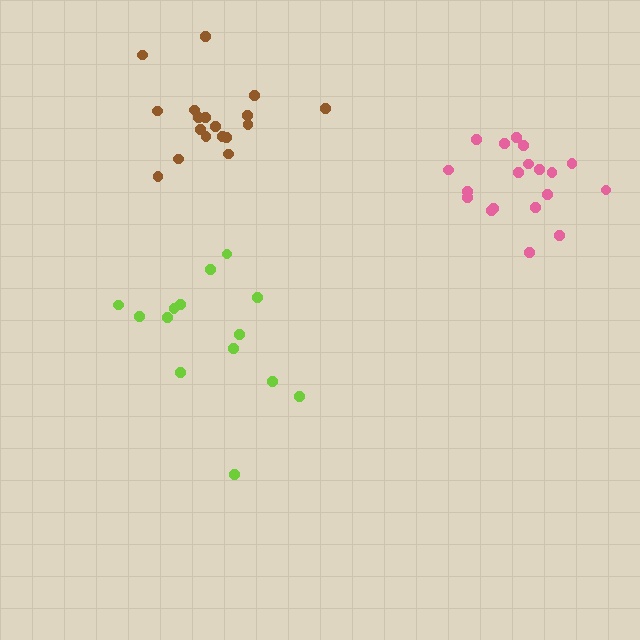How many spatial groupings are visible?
There are 3 spatial groupings.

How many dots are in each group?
Group 1: 14 dots, Group 2: 18 dots, Group 3: 19 dots (51 total).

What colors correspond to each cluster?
The clusters are colored: lime, brown, pink.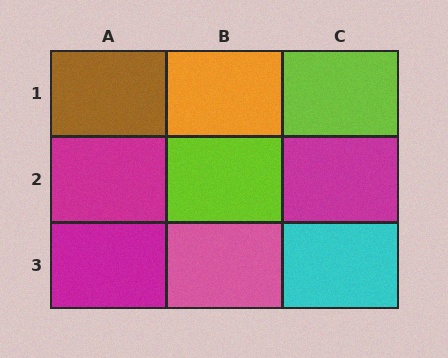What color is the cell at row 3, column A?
Magenta.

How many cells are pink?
1 cell is pink.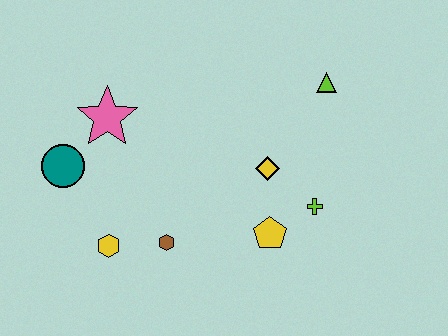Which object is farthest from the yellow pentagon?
The teal circle is farthest from the yellow pentagon.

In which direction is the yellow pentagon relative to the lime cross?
The yellow pentagon is to the left of the lime cross.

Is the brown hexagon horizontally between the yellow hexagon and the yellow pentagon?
Yes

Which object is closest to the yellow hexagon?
The brown hexagon is closest to the yellow hexagon.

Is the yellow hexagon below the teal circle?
Yes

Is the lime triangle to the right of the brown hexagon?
Yes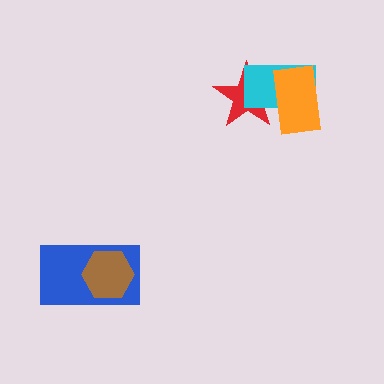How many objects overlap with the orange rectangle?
2 objects overlap with the orange rectangle.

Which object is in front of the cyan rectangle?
The orange rectangle is in front of the cyan rectangle.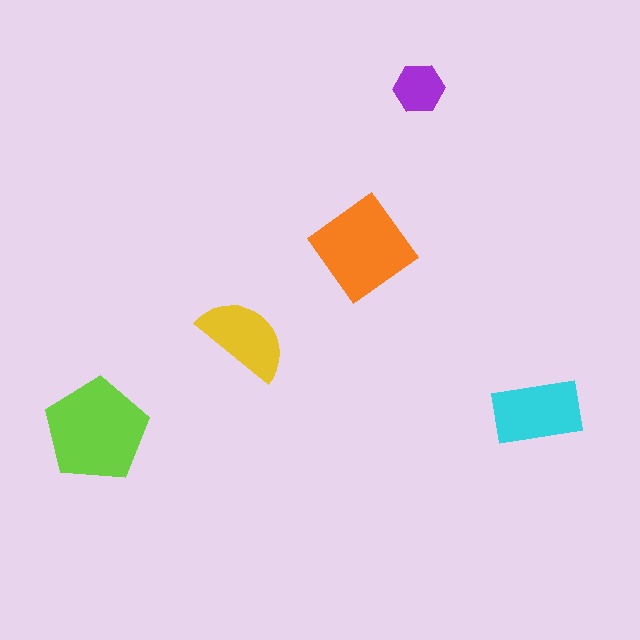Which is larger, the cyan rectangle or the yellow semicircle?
The cyan rectangle.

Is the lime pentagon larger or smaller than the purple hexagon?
Larger.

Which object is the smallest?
The purple hexagon.